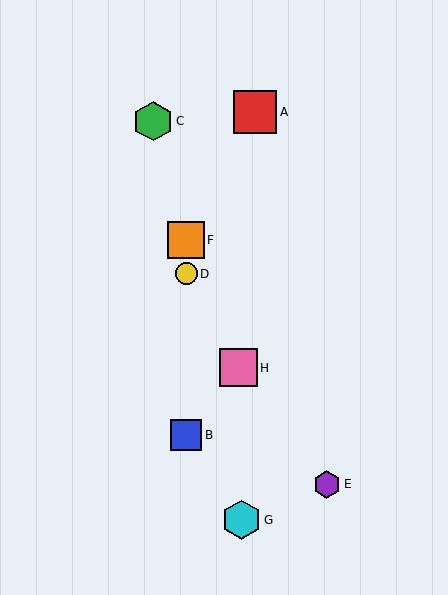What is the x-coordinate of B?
Object B is at x≈186.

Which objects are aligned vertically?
Objects B, D, F are aligned vertically.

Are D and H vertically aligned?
No, D is at x≈186 and H is at x≈238.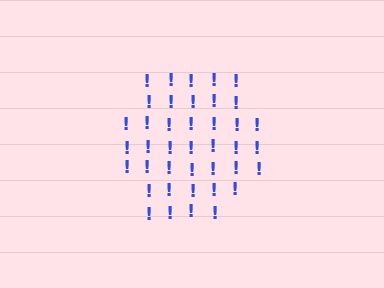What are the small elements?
The small elements are exclamation marks.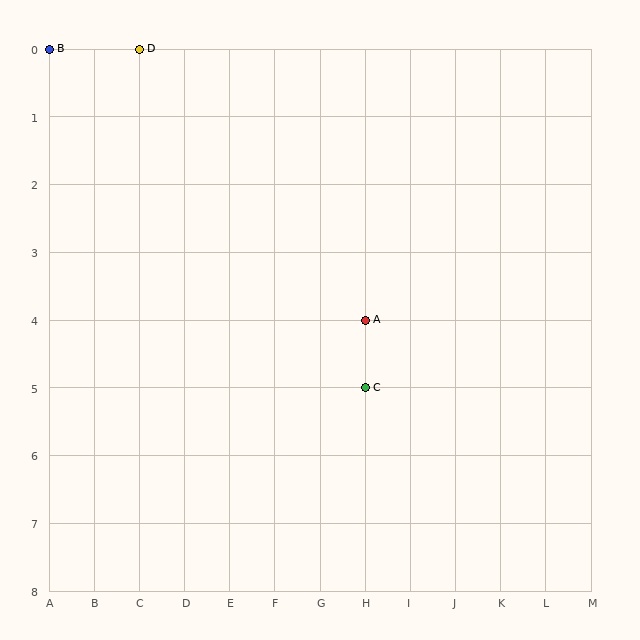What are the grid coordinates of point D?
Point D is at grid coordinates (C, 0).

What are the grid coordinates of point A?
Point A is at grid coordinates (H, 4).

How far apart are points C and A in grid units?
Points C and A are 1 row apart.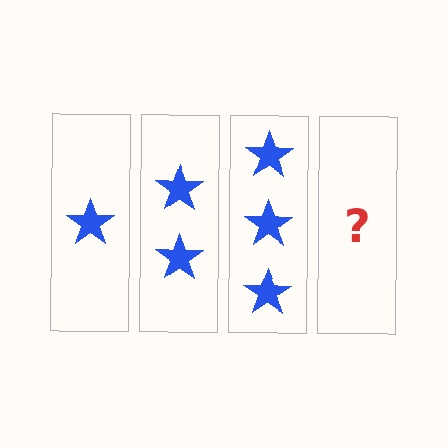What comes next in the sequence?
The next element should be 4 stars.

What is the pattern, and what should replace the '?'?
The pattern is that each step adds one more star. The '?' should be 4 stars.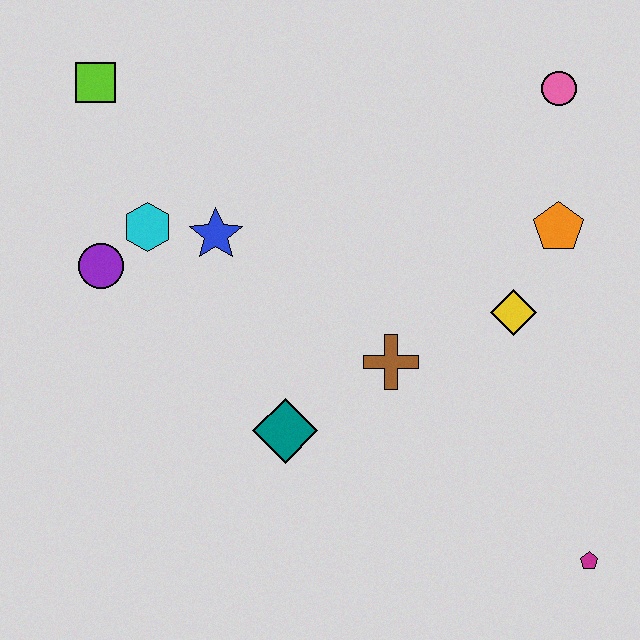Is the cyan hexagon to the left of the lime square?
No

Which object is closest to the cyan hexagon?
The purple circle is closest to the cyan hexagon.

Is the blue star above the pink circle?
No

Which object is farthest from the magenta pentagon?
The lime square is farthest from the magenta pentagon.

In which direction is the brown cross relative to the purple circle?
The brown cross is to the right of the purple circle.